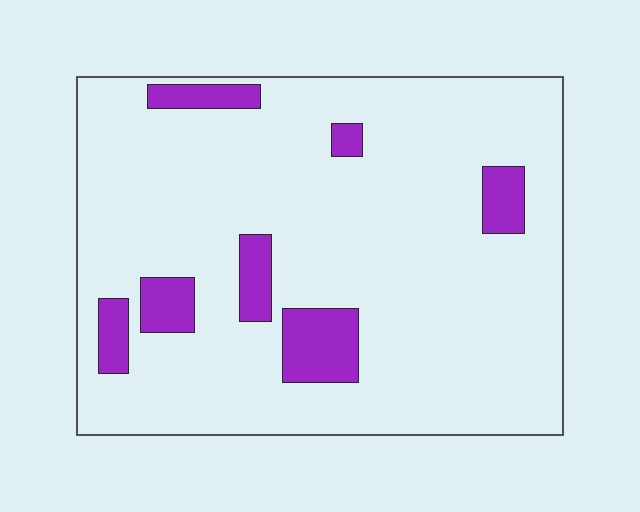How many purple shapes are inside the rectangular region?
7.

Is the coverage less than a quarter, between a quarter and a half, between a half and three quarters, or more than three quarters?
Less than a quarter.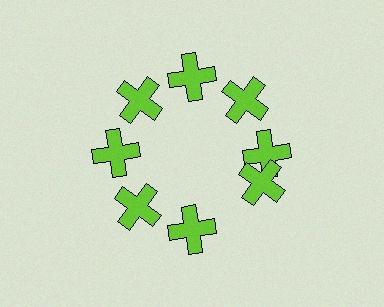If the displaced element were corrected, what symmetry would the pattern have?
It would have 8-fold rotational symmetry — the pattern would map onto itself every 45 degrees.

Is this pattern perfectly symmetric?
No. The 8 lime crosses are arranged in a ring, but one element near the 4 o'clock position is rotated out of alignment along the ring, breaking the 8-fold rotational symmetry.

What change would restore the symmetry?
The symmetry would be restored by rotating it back into even spacing with its neighbors so that all 8 crosses sit at equal angles and equal distance from the center.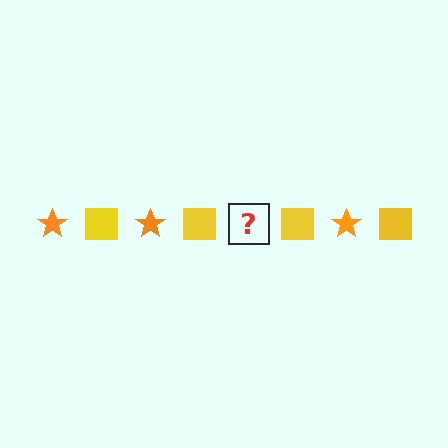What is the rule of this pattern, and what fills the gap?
The rule is that the pattern alternates between orange star and yellow square. The gap should be filled with an orange star.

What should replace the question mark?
The question mark should be replaced with an orange star.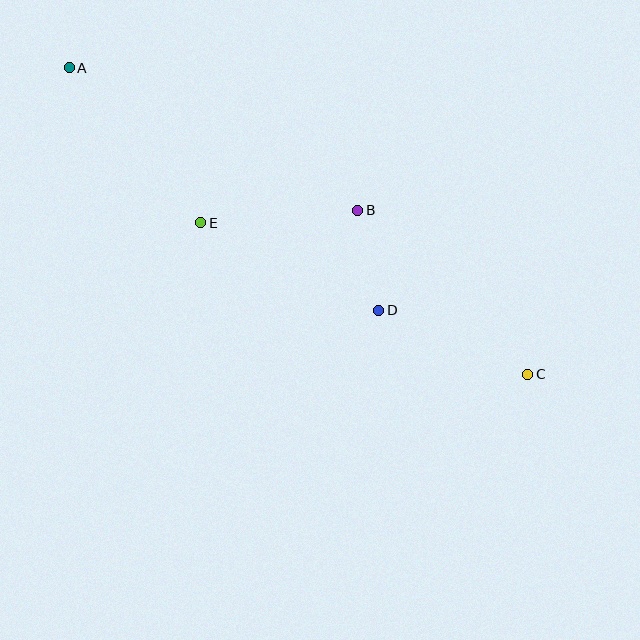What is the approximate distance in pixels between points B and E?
The distance between B and E is approximately 158 pixels.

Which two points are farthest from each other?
Points A and C are farthest from each other.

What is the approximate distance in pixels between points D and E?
The distance between D and E is approximately 198 pixels.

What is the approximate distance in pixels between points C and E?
The distance between C and E is approximately 361 pixels.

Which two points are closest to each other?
Points B and D are closest to each other.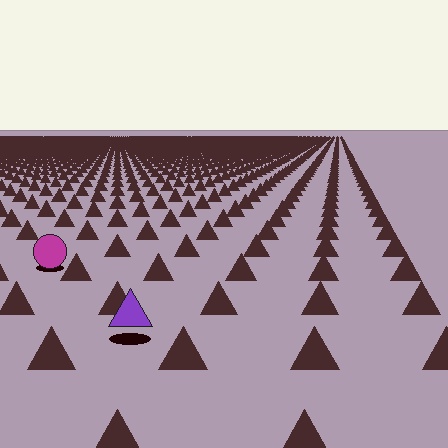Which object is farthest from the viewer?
The magenta circle is farthest from the viewer. It appears smaller and the ground texture around it is denser.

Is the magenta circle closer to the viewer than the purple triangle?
No. The purple triangle is closer — you can tell from the texture gradient: the ground texture is coarser near it.